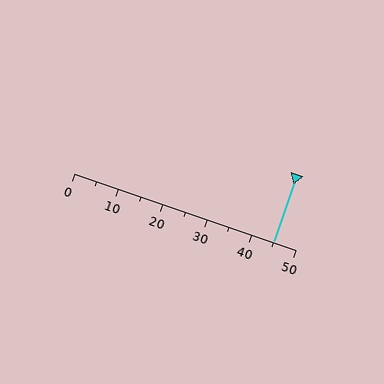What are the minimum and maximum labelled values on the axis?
The axis runs from 0 to 50.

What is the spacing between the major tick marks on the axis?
The major ticks are spaced 10 apart.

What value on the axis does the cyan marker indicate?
The marker indicates approximately 45.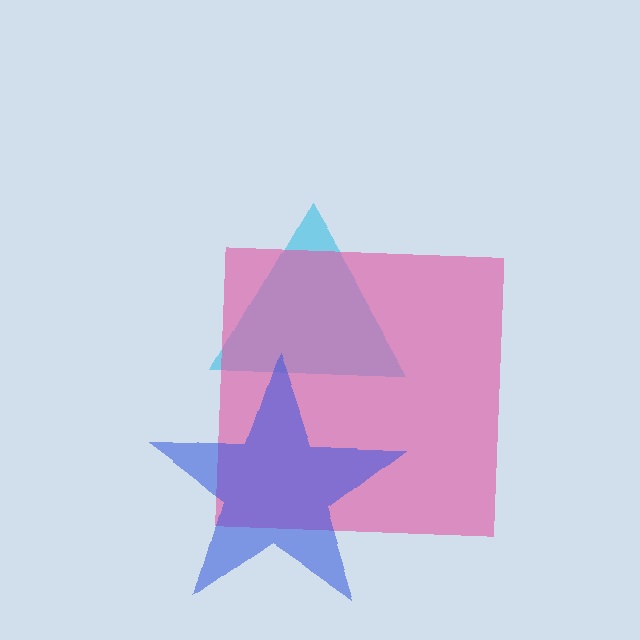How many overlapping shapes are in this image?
There are 3 overlapping shapes in the image.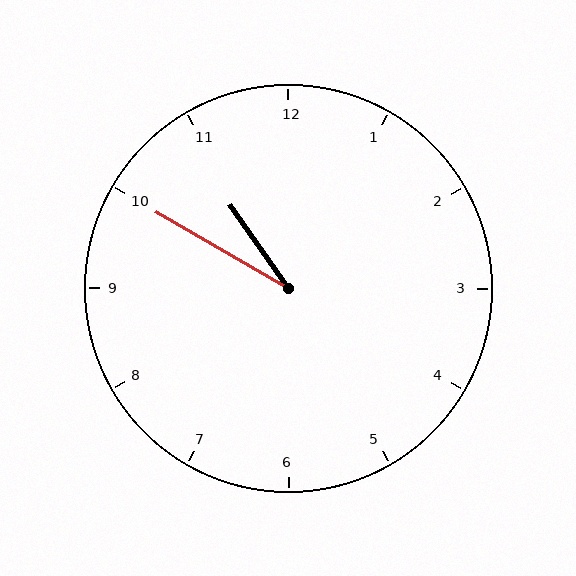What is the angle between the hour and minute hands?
Approximately 25 degrees.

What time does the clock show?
10:50.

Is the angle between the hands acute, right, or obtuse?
It is acute.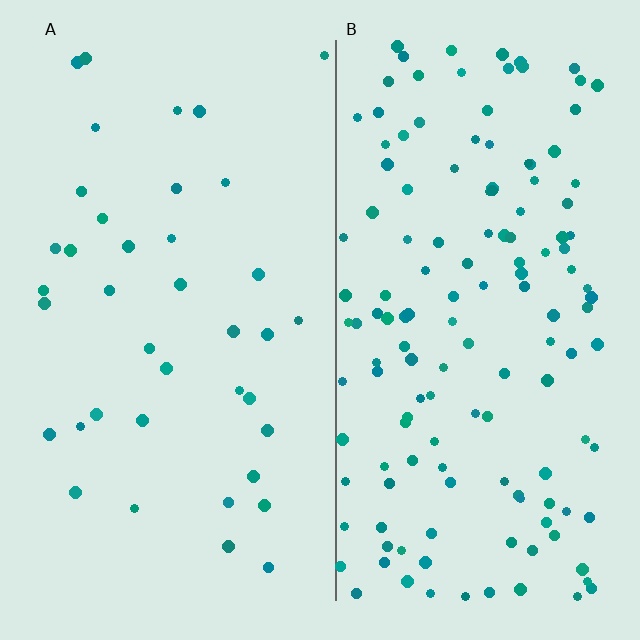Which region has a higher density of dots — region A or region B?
B (the right).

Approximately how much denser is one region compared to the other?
Approximately 3.7× — region B over region A.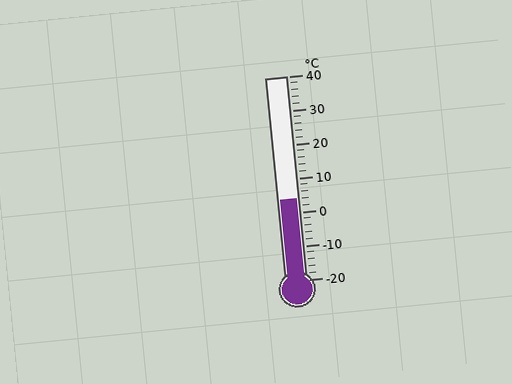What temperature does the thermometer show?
The thermometer shows approximately 4°C.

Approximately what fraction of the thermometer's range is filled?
The thermometer is filled to approximately 40% of its range.